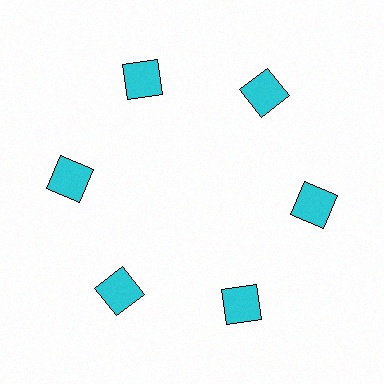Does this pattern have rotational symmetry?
Yes, this pattern has 6-fold rotational symmetry. It looks the same after rotating 60 degrees around the center.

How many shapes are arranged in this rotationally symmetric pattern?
There are 6 shapes, arranged in 6 groups of 1.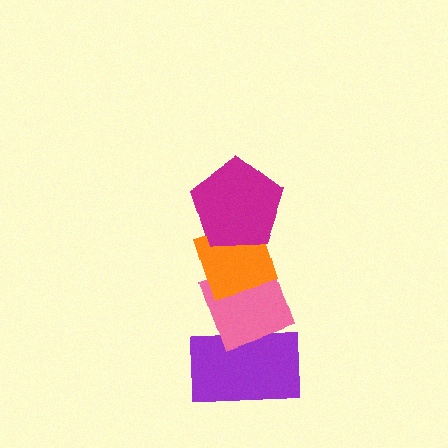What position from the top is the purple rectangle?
The purple rectangle is 4th from the top.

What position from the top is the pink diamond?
The pink diamond is 3rd from the top.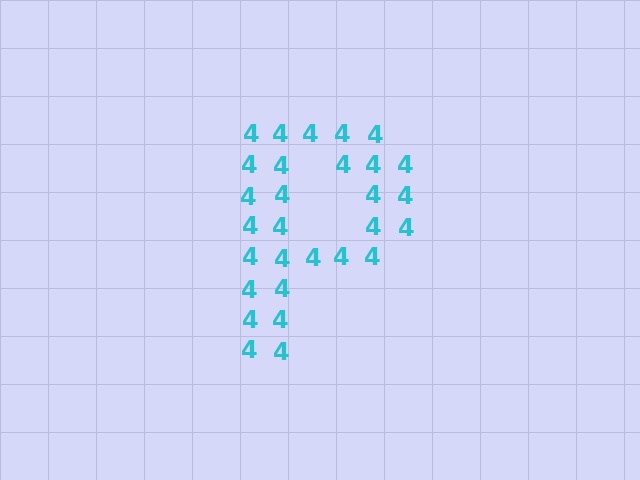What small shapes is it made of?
It is made of small digit 4's.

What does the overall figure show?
The overall figure shows the letter P.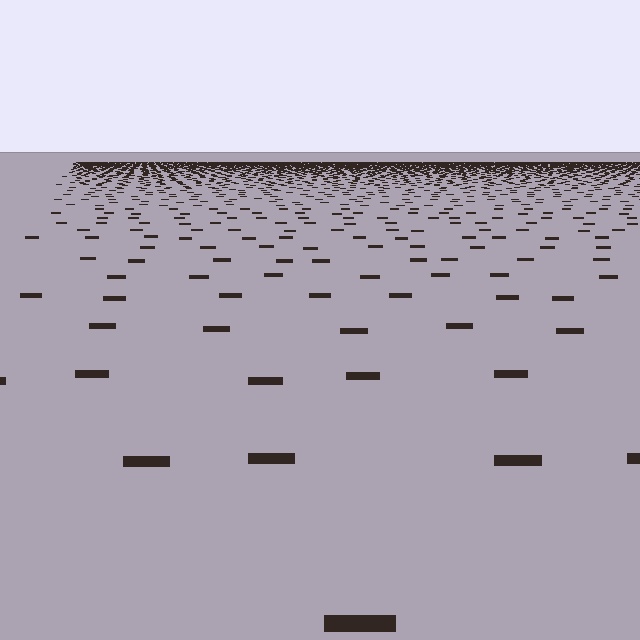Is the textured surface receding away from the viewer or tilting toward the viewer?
The surface is receding away from the viewer. Texture elements get smaller and denser toward the top.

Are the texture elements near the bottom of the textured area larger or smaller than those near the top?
Larger. Near the bottom, elements are closer to the viewer and appear at a bigger on-screen size.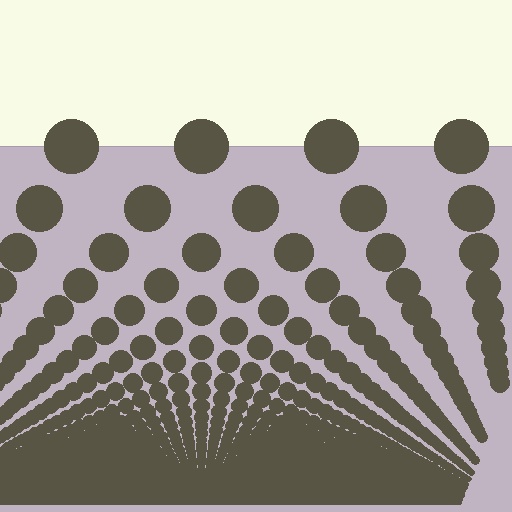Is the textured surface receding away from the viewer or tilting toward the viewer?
The surface appears to tilt toward the viewer. Texture elements get larger and sparser toward the top.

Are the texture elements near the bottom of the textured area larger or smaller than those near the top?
Smaller. The gradient is inverted — elements near the bottom are smaller and denser.